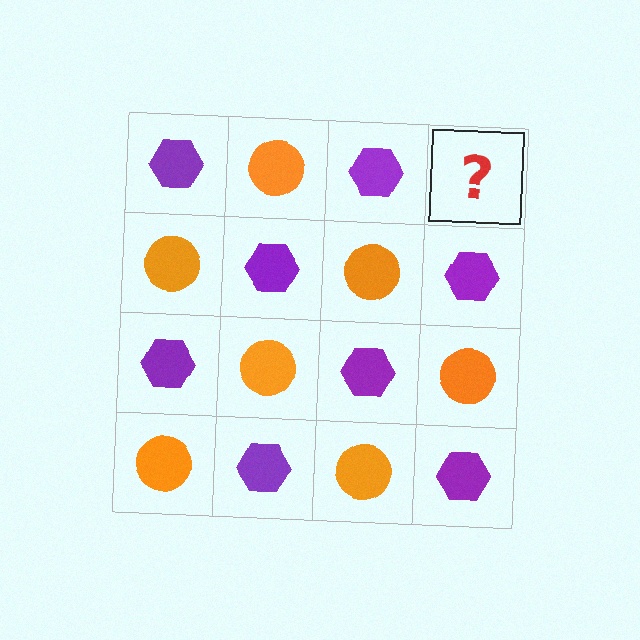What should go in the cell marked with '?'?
The missing cell should contain an orange circle.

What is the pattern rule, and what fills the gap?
The rule is that it alternates purple hexagon and orange circle in a checkerboard pattern. The gap should be filled with an orange circle.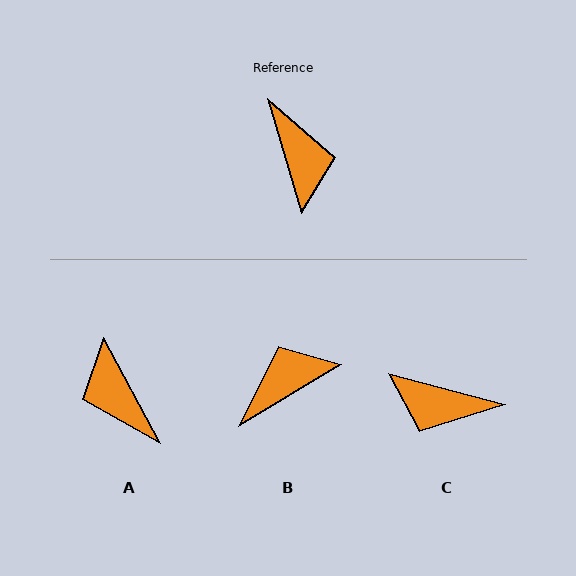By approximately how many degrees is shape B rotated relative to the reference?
Approximately 105 degrees counter-clockwise.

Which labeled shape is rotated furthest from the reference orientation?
A, about 168 degrees away.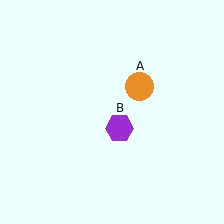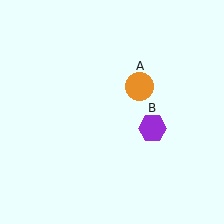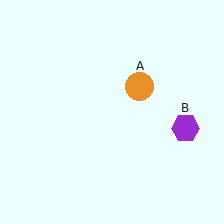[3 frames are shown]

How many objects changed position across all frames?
1 object changed position: purple hexagon (object B).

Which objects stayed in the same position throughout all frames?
Orange circle (object A) remained stationary.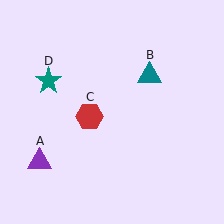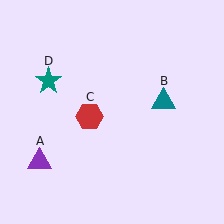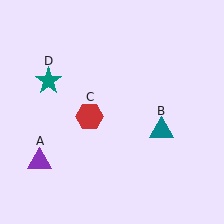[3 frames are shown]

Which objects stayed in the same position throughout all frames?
Purple triangle (object A) and red hexagon (object C) and teal star (object D) remained stationary.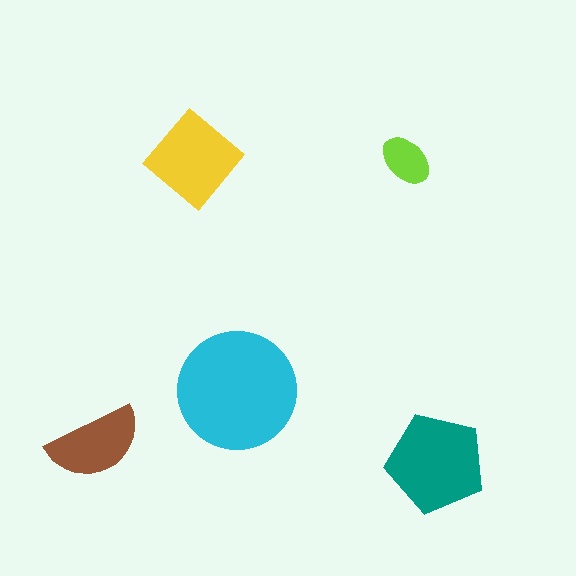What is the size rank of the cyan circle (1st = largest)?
1st.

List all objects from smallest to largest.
The lime ellipse, the brown semicircle, the yellow diamond, the teal pentagon, the cyan circle.